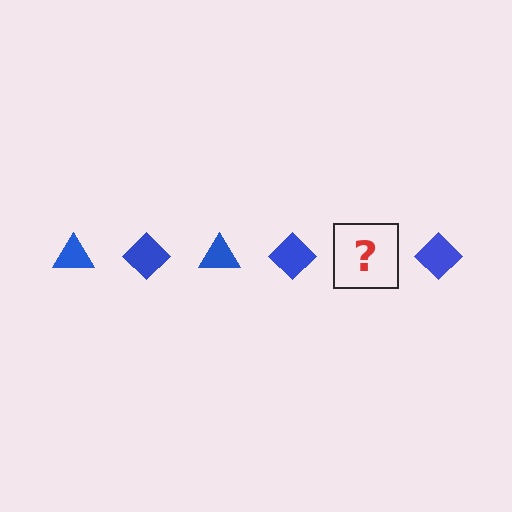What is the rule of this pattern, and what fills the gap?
The rule is that the pattern cycles through triangle, diamond shapes in blue. The gap should be filled with a blue triangle.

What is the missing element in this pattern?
The missing element is a blue triangle.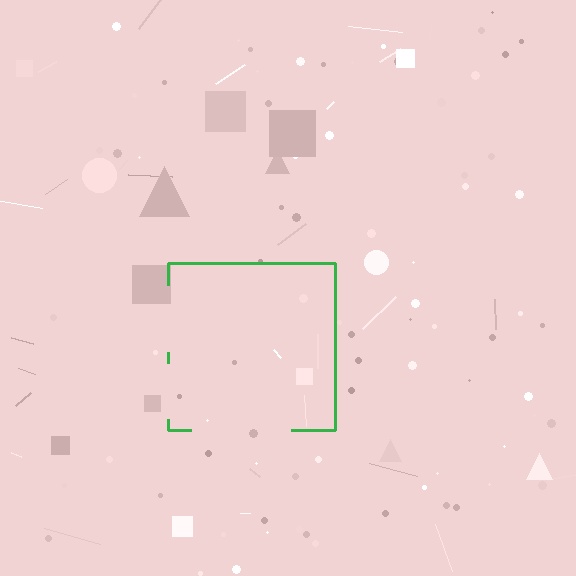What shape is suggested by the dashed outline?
The dashed outline suggests a square.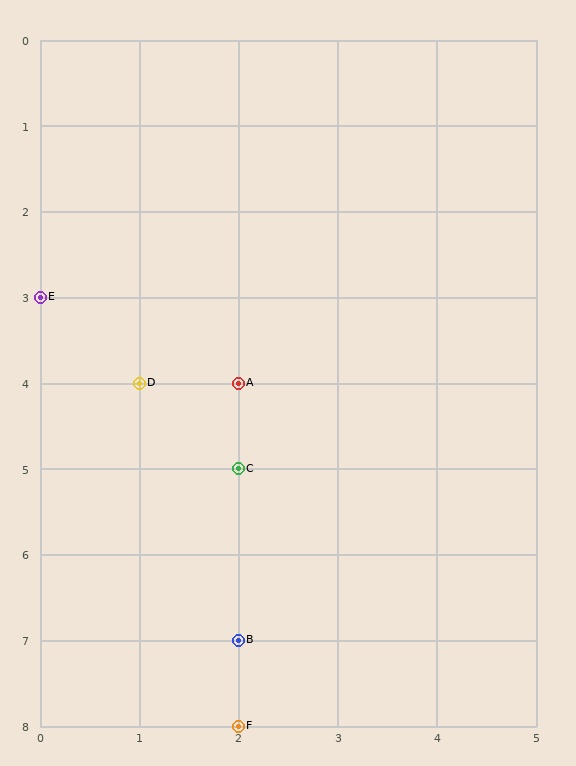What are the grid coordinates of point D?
Point D is at grid coordinates (1, 4).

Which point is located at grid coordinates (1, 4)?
Point D is at (1, 4).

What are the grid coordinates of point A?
Point A is at grid coordinates (2, 4).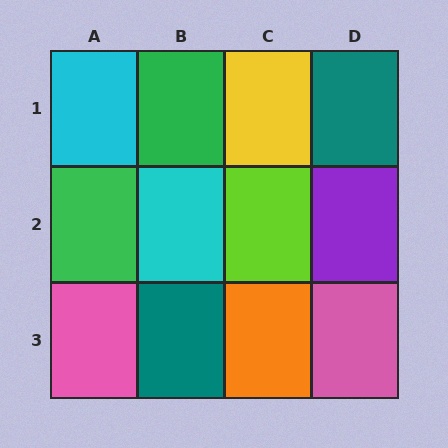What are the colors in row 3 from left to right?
Pink, teal, orange, pink.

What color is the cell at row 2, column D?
Purple.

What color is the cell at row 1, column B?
Green.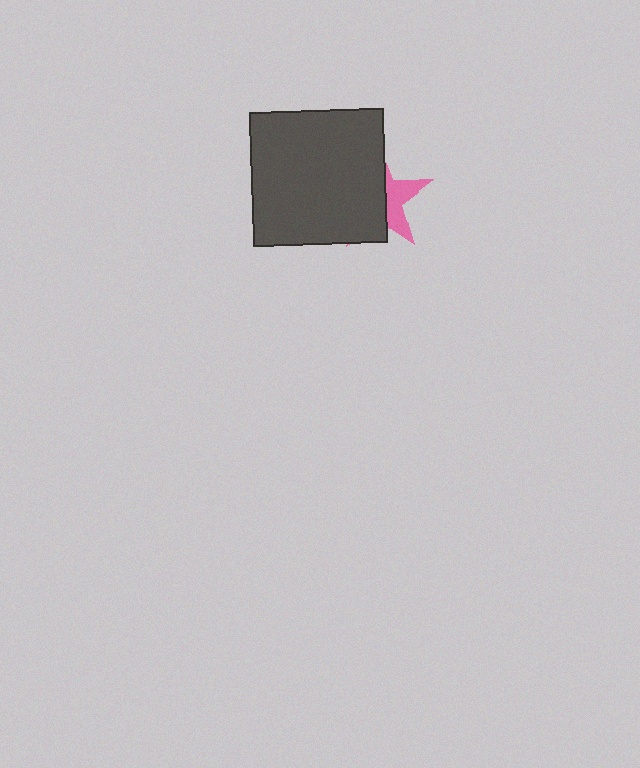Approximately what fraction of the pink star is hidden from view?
Roughly 64% of the pink star is hidden behind the dark gray square.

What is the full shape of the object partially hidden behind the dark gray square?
The partially hidden object is a pink star.